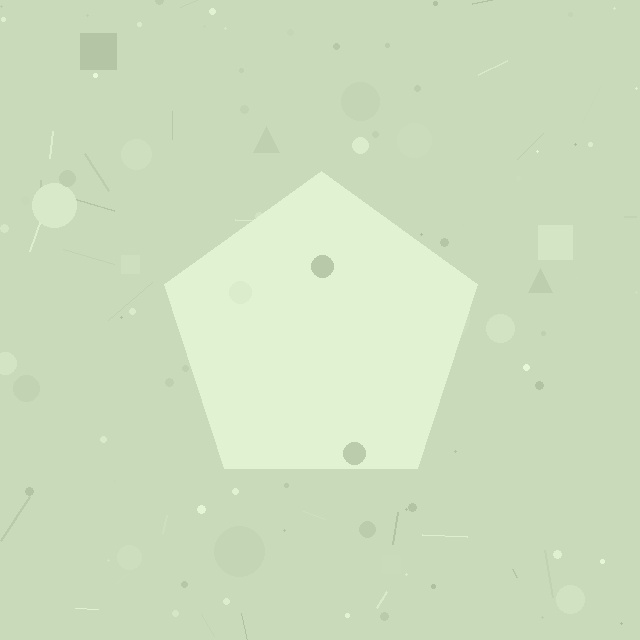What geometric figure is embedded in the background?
A pentagon is embedded in the background.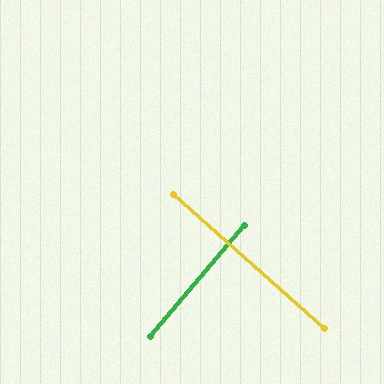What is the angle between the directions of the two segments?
Approximately 89 degrees.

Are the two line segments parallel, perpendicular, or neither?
Perpendicular — they meet at approximately 89°.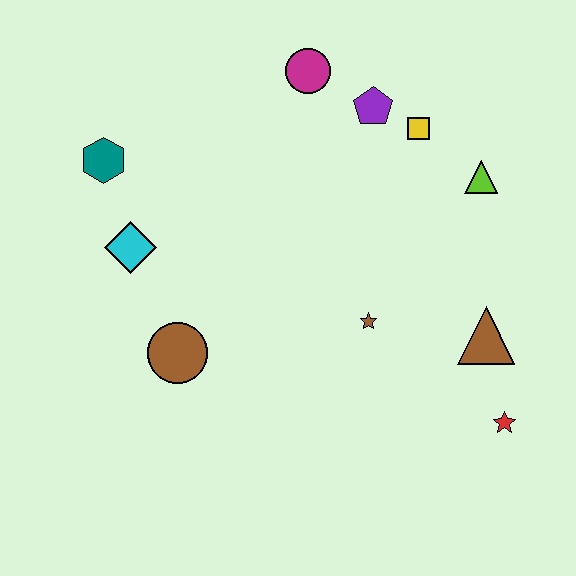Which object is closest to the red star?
The brown triangle is closest to the red star.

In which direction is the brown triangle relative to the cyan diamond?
The brown triangle is to the right of the cyan diamond.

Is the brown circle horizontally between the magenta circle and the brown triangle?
No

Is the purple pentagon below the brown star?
No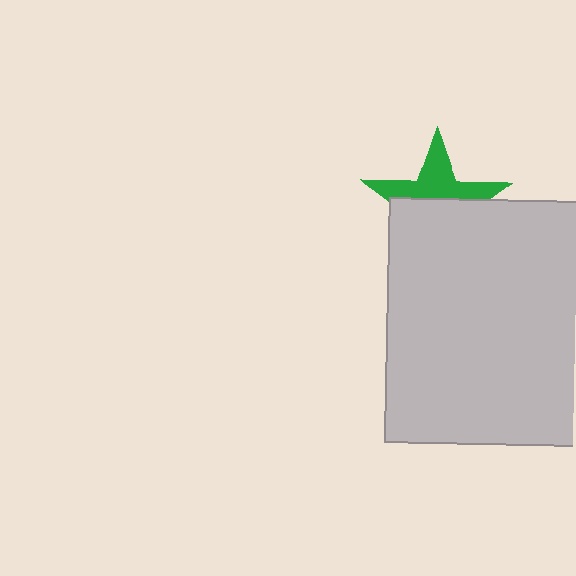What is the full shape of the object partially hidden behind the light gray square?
The partially hidden object is a green star.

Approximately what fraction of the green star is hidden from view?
Roughly 55% of the green star is hidden behind the light gray square.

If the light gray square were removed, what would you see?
You would see the complete green star.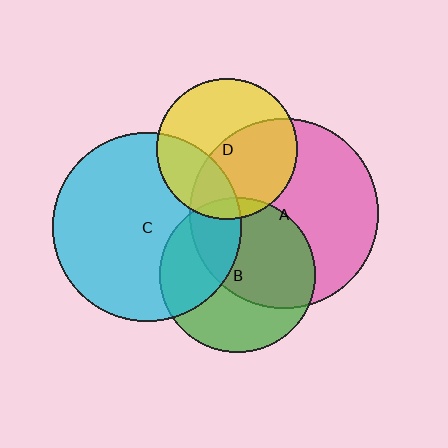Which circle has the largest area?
Circle A (pink).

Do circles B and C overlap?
Yes.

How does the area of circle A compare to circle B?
Approximately 1.5 times.